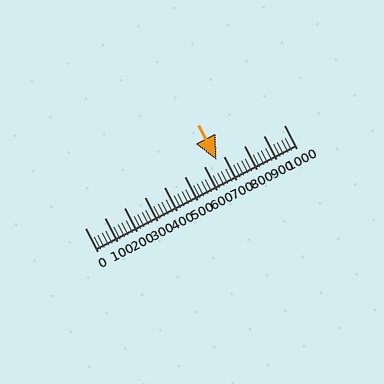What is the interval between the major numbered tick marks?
The major tick marks are spaced 100 units apart.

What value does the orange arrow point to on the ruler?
The orange arrow points to approximately 662.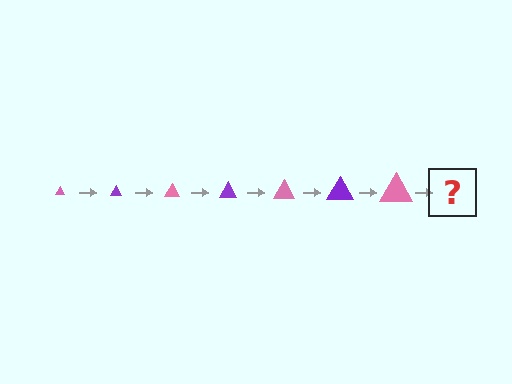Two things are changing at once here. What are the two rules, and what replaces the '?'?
The two rules are that the triangle grows larger each step and the color cycles through pink and purple. The '?' should be a purple triangle, larger than the previous one.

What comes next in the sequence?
The next element should be a purple triangle, larger than the previous one.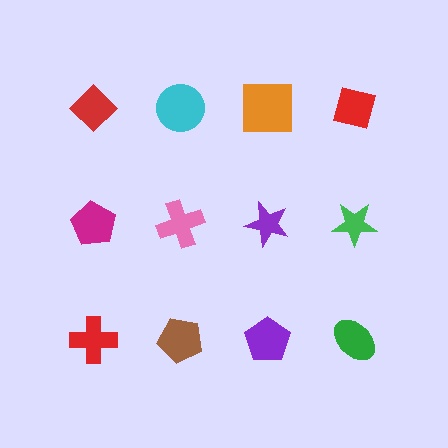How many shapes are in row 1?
4 shapes.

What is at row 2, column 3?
A purple star.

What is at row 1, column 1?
A red diamond.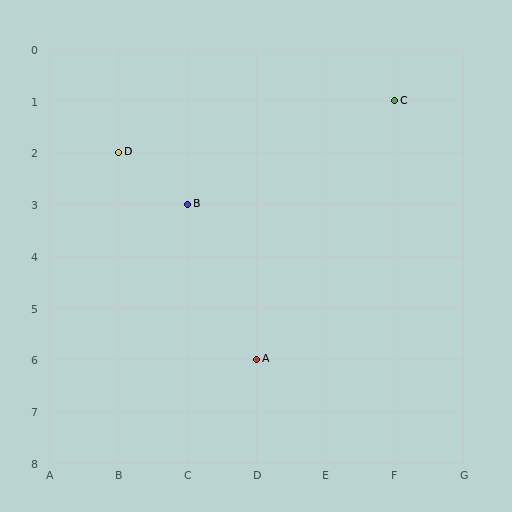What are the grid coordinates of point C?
Point C is at grid coordinates (F, 1).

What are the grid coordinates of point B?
Point B is at grid coordinates (C, 3).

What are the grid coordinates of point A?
Point A is at grid coordinates (D, 6).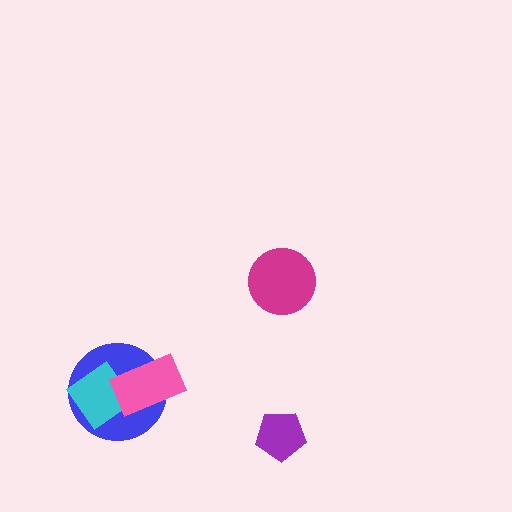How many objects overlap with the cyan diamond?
2 objects overlap with the cyan diamond.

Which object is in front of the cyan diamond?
The pink rectangle is in front of the cyan diamond.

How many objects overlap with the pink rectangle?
2 objects overlap with the pink rectangle.